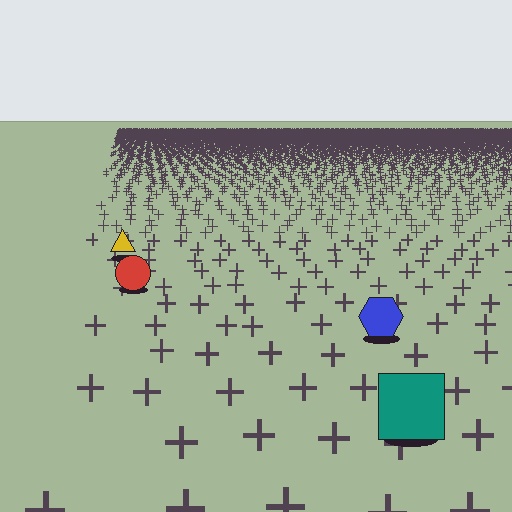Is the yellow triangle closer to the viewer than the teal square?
No. The teal square is closer — you can tell from the texture gradient: the ground texture is coarser near it.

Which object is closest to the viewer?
The teal square is closest. The texture marks near it are larger and more spread out.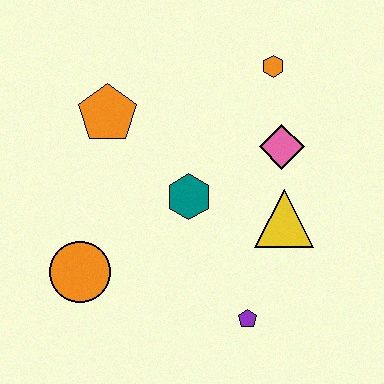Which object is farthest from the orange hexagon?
The orange circle is farthest from the orange hexagon.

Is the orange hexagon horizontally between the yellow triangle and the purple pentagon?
Yes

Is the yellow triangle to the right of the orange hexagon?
Yes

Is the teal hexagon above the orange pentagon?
No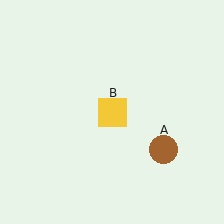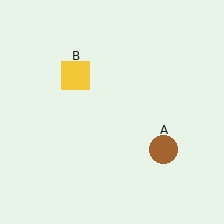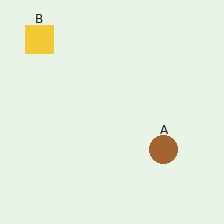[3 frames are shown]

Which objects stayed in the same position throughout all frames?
Brown circle (object A) remained stationary.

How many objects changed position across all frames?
1 object changed position: yellow square (object B).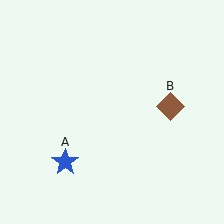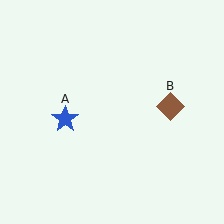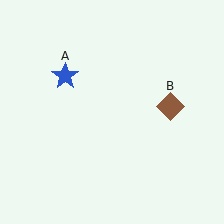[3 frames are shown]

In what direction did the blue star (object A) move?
The blue star (object A) moved up.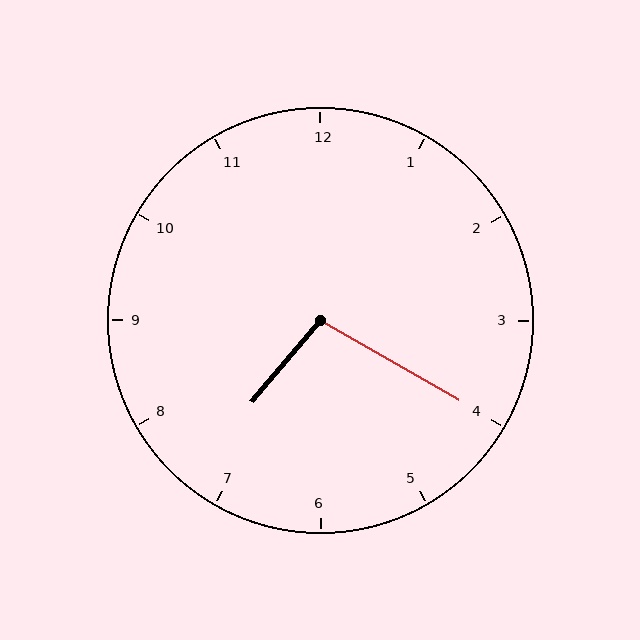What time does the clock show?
7:20.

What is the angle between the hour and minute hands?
Approximately 100 degrees.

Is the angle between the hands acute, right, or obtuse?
It is obtuse.